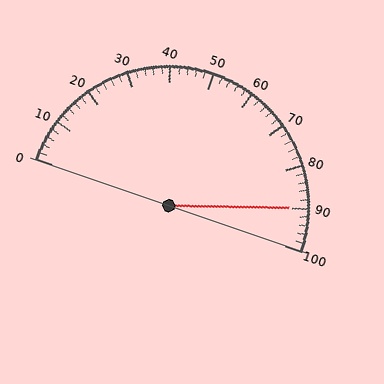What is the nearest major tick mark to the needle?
The nearest major tick mark is 90.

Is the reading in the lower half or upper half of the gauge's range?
The reading is in the upper half of the range (0 to 100).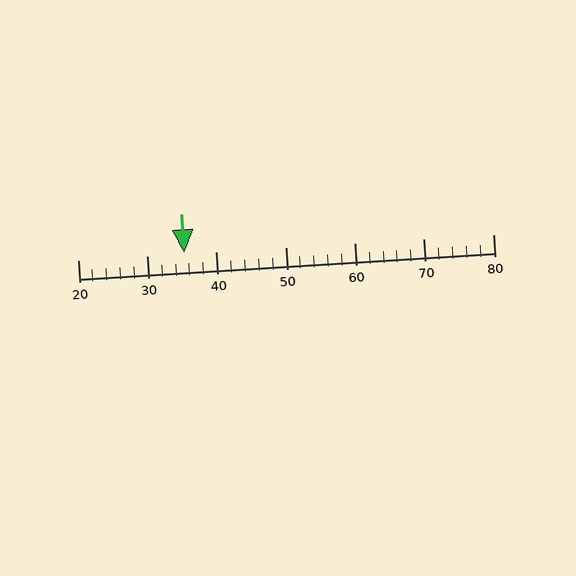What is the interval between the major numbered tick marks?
The major tick marks are spaced 10 units apart.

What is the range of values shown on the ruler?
The ruler shows values from 20 to 80.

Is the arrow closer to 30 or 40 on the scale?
The arrow is closer to 40.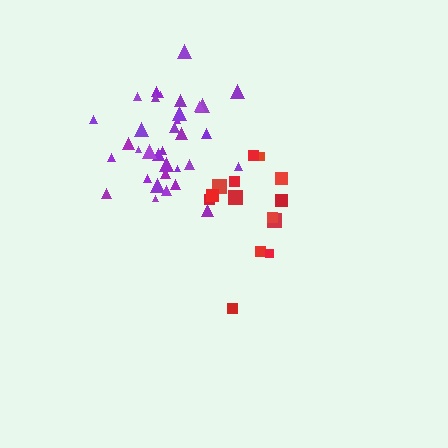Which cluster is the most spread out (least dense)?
Red.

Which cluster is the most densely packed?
Purple.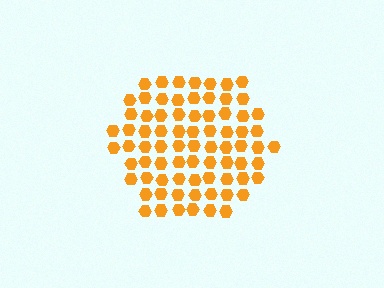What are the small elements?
The small elements are hexagons.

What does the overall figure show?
The overall figure shows a hexagon.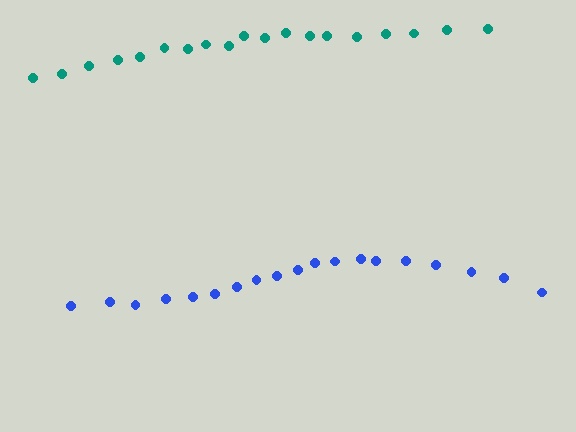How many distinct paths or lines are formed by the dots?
There are 2 distinct paths.